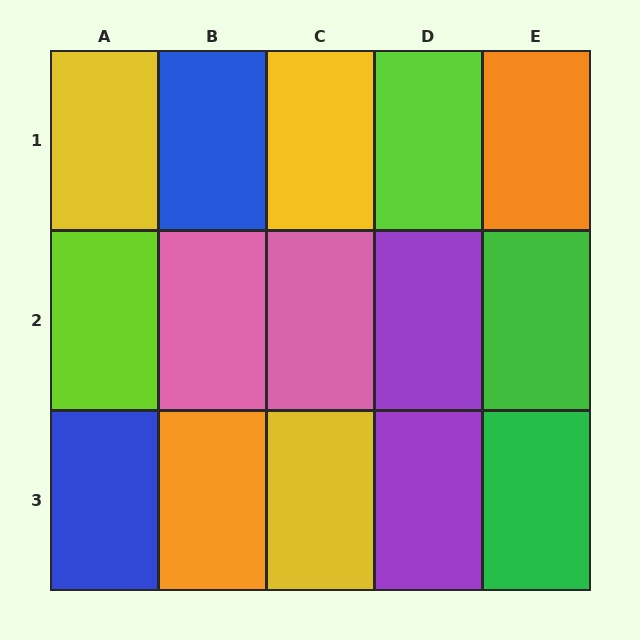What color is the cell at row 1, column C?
Yellow.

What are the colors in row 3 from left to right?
Blue, orange, yellow, purple, green.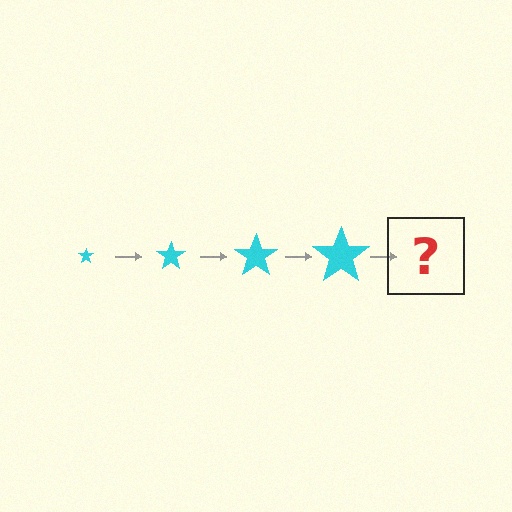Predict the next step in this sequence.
The next step is a cyan star, larger than the previous one.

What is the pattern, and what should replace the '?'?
The pattern is that the star gets progressively larger each step. The '?' should be a cyan star, larger than the previous one.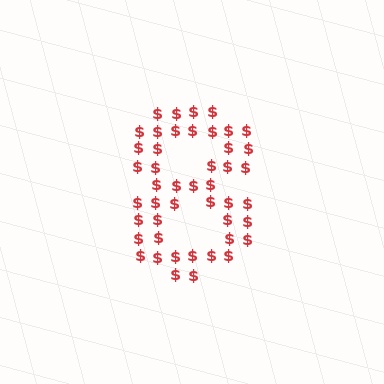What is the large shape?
The large shape is the digit 8.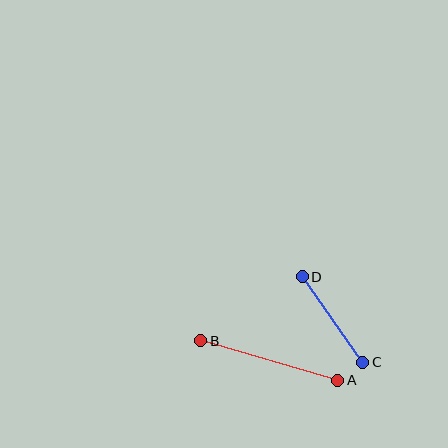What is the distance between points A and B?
The distance is approximately 143 pixels.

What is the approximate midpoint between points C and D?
The midpoint is at approximately (333, 319) pixels.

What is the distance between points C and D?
The distance is approximately 105 pixels.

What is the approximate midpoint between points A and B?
The midpoint is at approximately (269, 360) pixels.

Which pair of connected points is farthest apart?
Points A and B are farthest apart.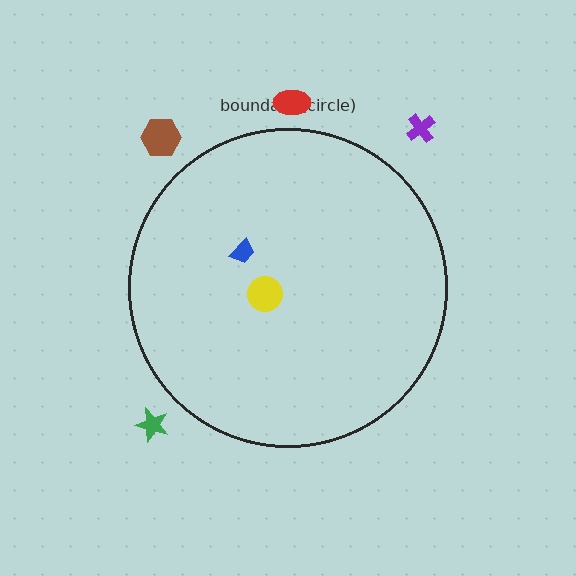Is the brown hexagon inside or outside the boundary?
Outside.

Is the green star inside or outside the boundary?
Outside.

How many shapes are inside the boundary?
2 inside, 4 outside.